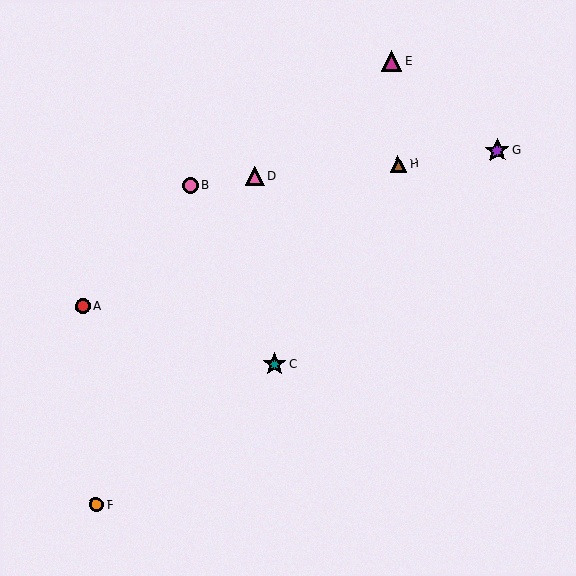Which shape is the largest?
The purple star (labeled G) is the largest.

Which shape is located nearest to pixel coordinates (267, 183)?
The pink triangle (labeled D) at (254, 176) is nearest to that location.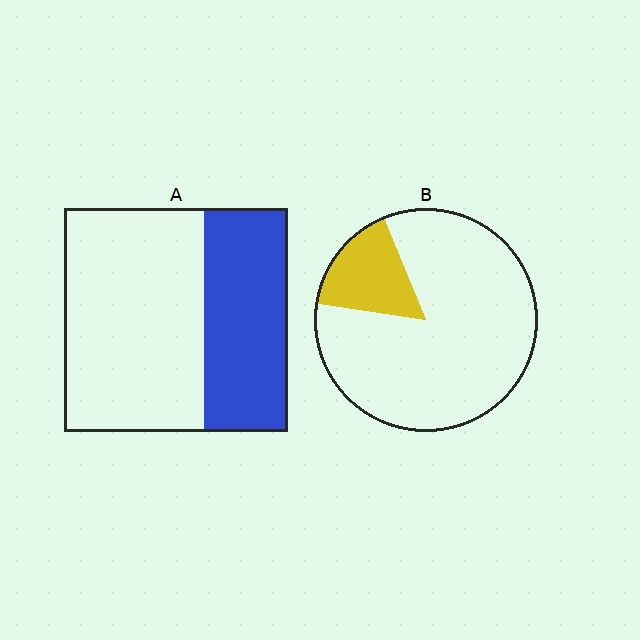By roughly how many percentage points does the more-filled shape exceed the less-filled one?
By roughly 20 percentage points (A over B).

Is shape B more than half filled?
No.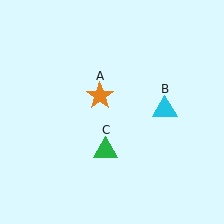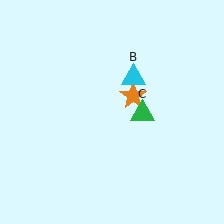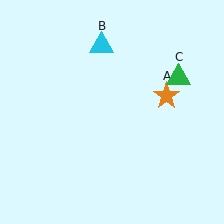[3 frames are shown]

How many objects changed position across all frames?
3 objects changed position: orange star (object A), cyan triangle (object B), green triangle (object C).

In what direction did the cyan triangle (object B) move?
The cyan triangle (object B) moved up and to the left.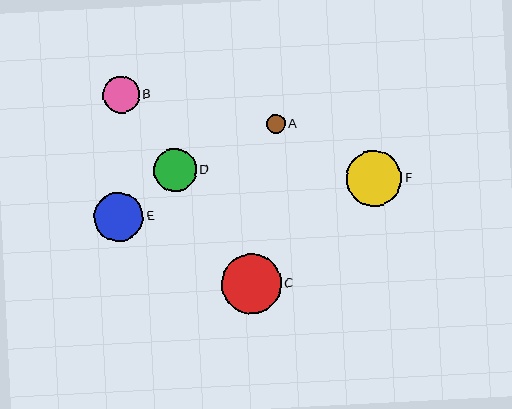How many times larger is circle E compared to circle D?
Circle E is approximately 1.2 times the size of circle D.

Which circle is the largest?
Circle C is the largest with a size of approximately 60 pixels.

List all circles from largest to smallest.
From largest to smallest: C, F, E, D, B, A.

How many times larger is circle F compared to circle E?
Circle F is approximately 1.1 times the size of circle E.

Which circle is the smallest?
Circle A is the smallest with a size of approximately 19 pixels.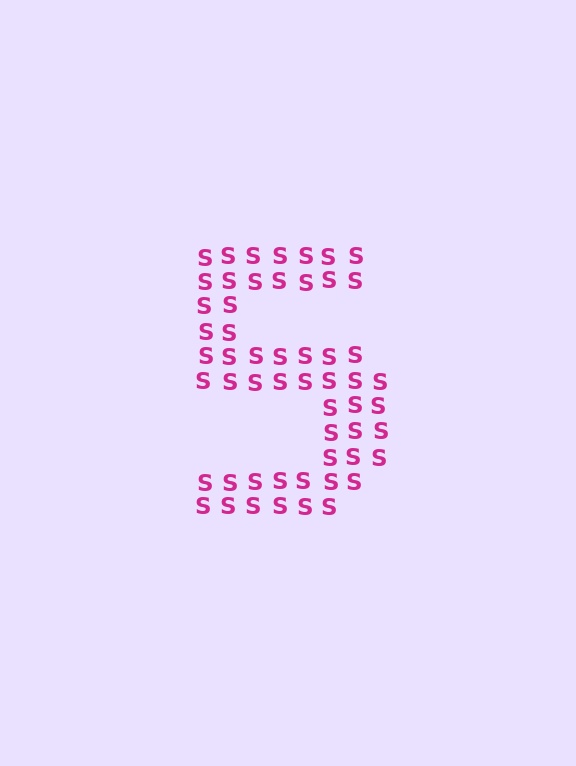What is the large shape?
The large shape is the digit 5.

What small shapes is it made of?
It is made of small letter S's.